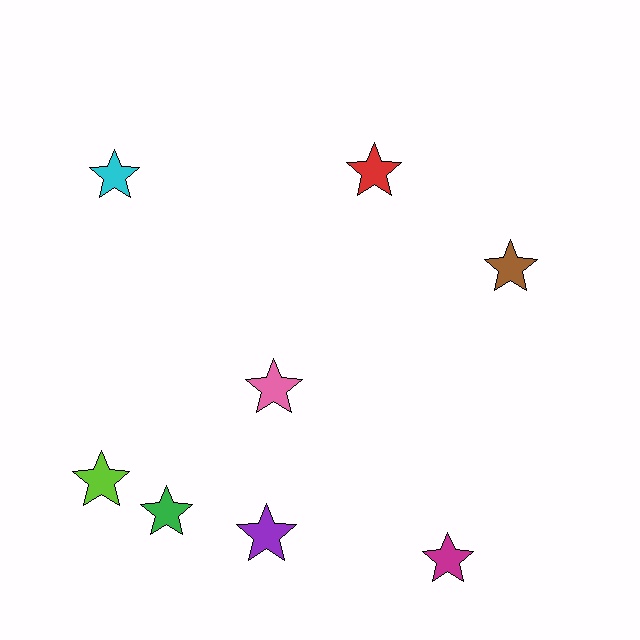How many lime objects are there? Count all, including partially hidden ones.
There is 1 lime object.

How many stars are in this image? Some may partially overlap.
There are 8 stars.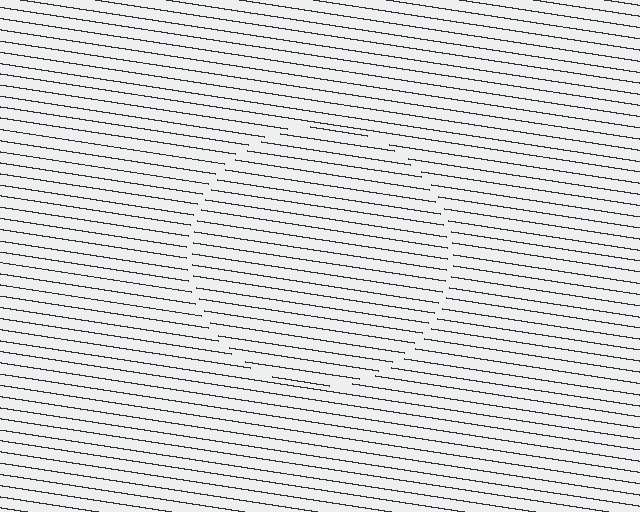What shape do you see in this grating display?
An illusory circle. The interior of the shape contains the same grating, shifted by half a period — the contour is defined by the phase discontinuity where line-ends from the inner and outer gratings abut.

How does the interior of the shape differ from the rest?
The interior of the shape contains the same grating, shifted by half a period — the contour is defined by the phase discontinuity where line-ends from the inner and outer gratings abut.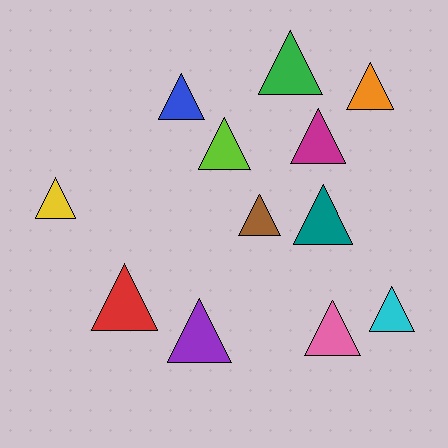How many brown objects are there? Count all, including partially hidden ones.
There is 1 brown object.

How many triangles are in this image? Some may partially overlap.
There are 12 triangles.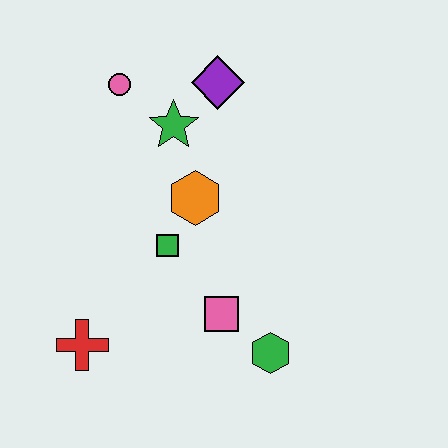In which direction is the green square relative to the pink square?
The green square is above the pink square.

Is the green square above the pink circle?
No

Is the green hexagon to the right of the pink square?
Yes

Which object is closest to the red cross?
The green square is closest to the red cross.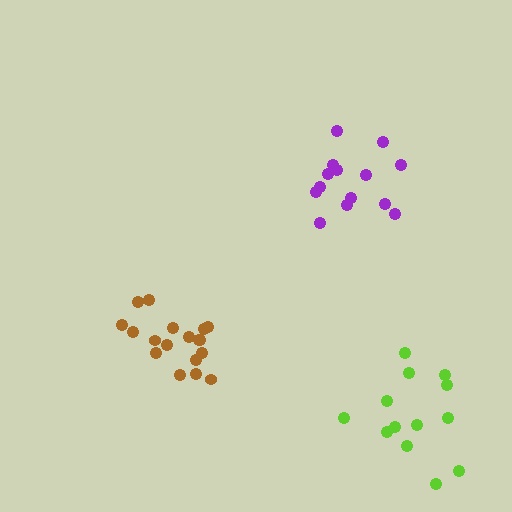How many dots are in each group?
Group 1: 18 dots, Group 2: 14 dots, Group 3: 13 dots (45 total).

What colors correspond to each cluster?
The clusters are colored: brown, purple, lime.